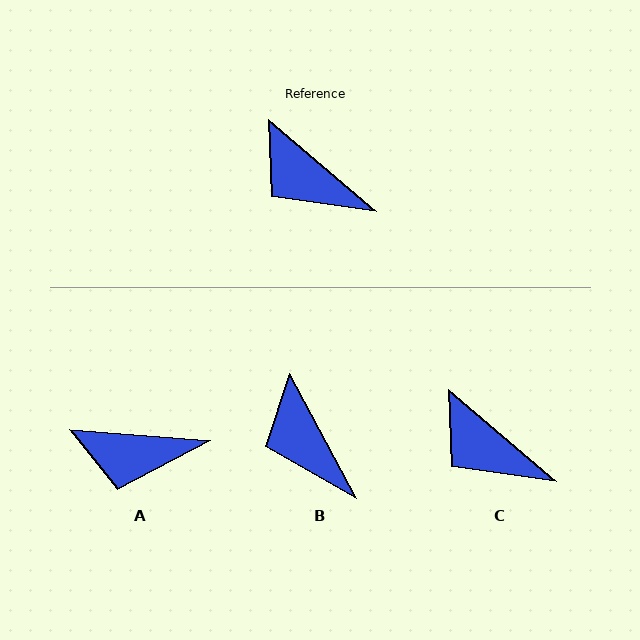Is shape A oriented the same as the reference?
No, it is off by about 36 degrees.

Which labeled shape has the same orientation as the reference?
C.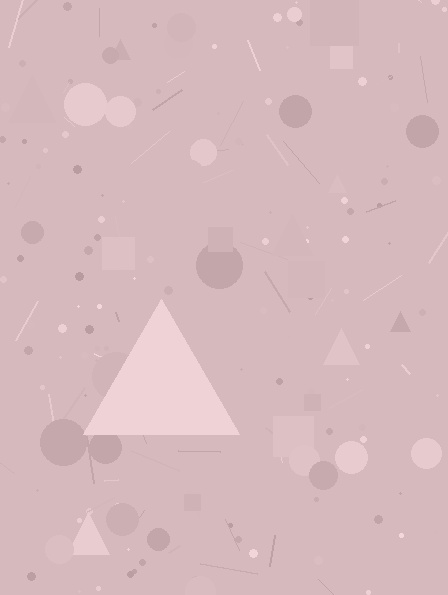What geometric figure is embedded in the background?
A triangle is embedded in the background.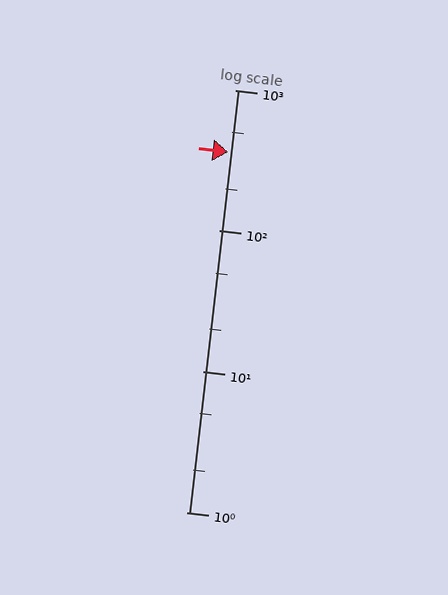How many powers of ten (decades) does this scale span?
The scale spans 3 decades, from 1 to 1000.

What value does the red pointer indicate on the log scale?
The pointer indicates approximately 360.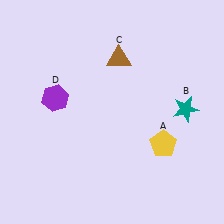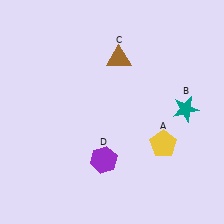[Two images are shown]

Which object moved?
The purple hexagon (D) moved down.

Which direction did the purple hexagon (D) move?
The purple hexagon (D) moved down.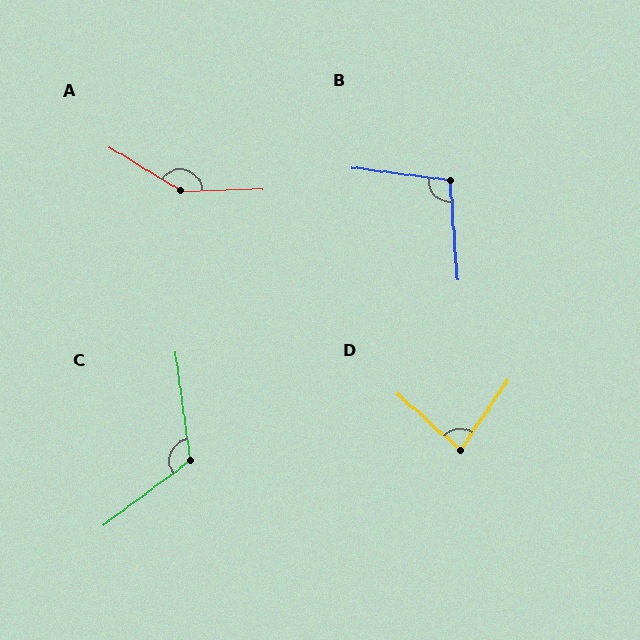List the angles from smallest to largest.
D (82°), B (102°), C (119°), A (147°).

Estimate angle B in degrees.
Approximately 102 degrees.